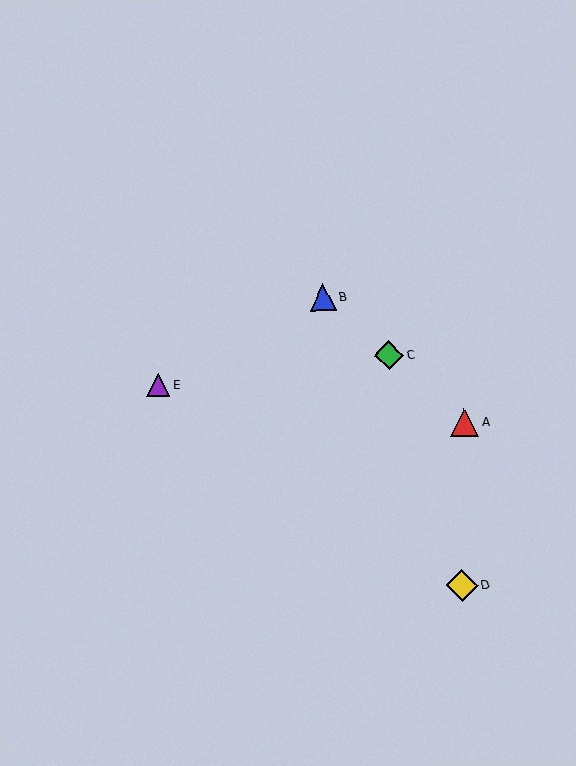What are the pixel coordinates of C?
Object C is at (389, 355).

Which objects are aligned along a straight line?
Objects A, B, C are aligned along a straight line.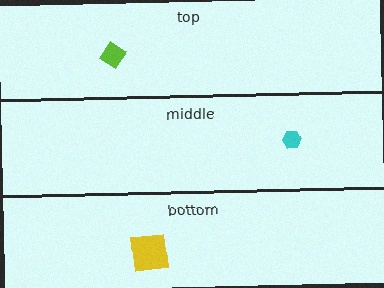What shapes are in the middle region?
The cyan hexagon.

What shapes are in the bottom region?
The yellow square.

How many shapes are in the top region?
1.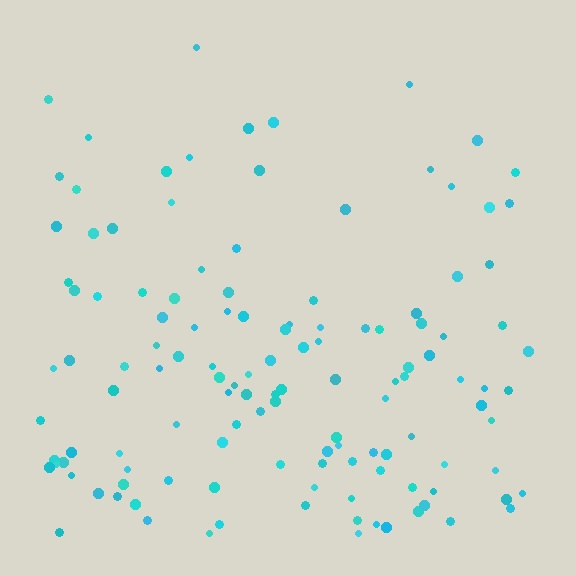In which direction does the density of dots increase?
From top to bottom, with the bottom side densest.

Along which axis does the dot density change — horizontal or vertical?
Vertical.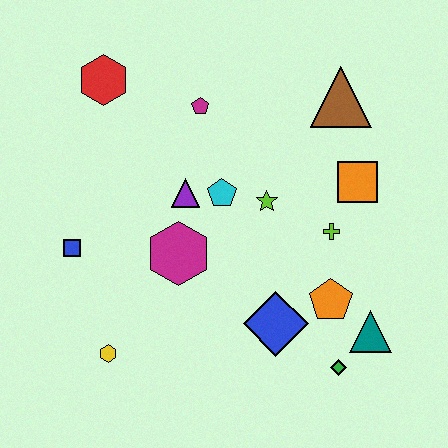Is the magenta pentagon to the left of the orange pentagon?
Yes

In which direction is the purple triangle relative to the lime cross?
The purple triangle is to the left of the lime cross.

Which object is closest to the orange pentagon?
The teal triangle is closest to the orange pentagon.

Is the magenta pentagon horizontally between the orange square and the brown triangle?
No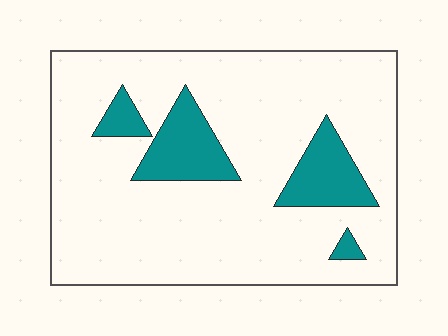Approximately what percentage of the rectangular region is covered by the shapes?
Approximately 15%.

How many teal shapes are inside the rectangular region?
4.